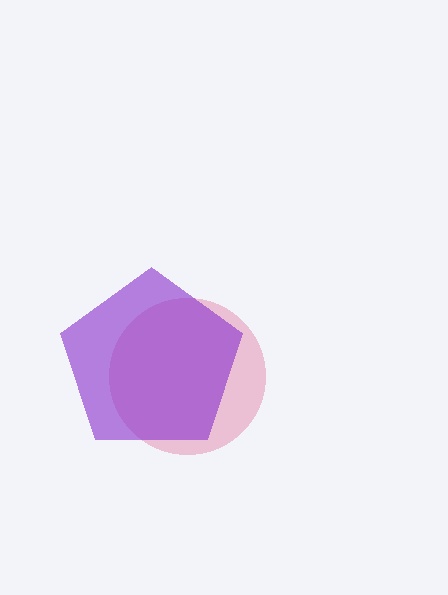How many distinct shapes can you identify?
There are 2 distinct shapes: a pink circle, a purple pentagon.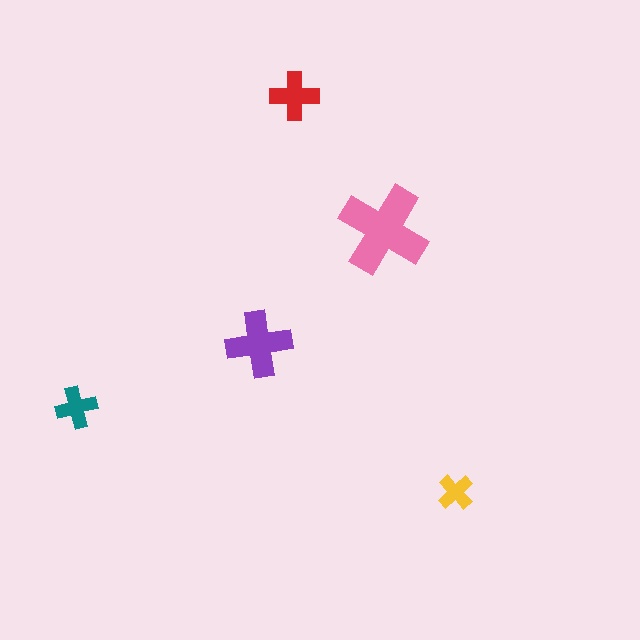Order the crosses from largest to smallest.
the pink one, the purple one, the red one, the teal one, the yellow one.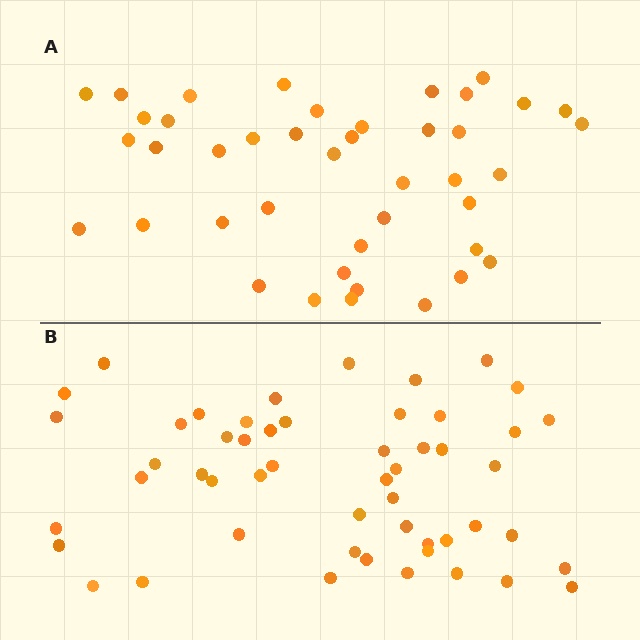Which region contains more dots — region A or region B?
Region B (the bottom region) has more dots.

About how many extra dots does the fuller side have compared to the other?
Region B has roughly 10 or so more dots than region A.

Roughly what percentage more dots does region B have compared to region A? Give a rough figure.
About 25% more.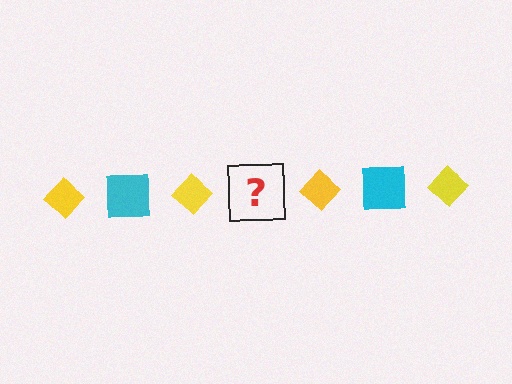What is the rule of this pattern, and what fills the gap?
The rule is that the pattern alternates between yellow diamond and cyan square. The gap should be filled with a cyan square.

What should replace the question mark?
The question mark should be replaced with a cyan square.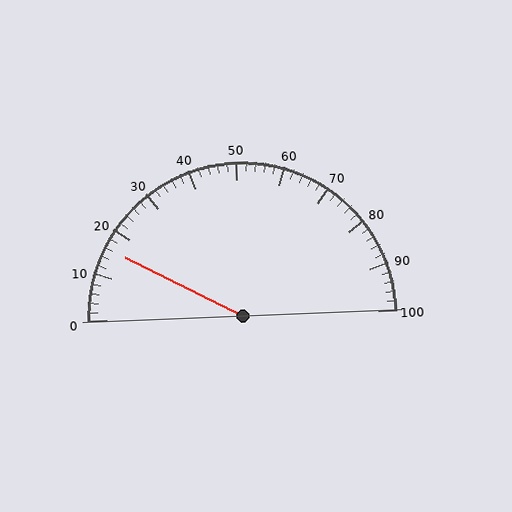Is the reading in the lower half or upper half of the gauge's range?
The reading is in the lower half of the range (0 to 100).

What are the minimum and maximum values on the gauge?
The gauge ranges from 0 to 100.